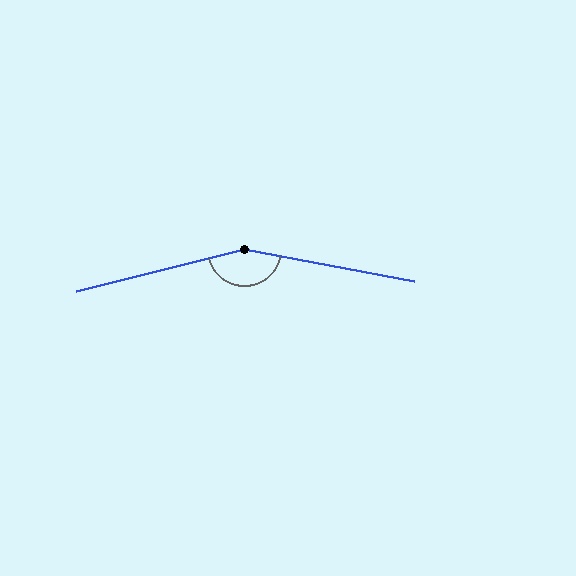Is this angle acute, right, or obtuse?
It is obtuse.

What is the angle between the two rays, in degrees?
Approximately 156 degrees.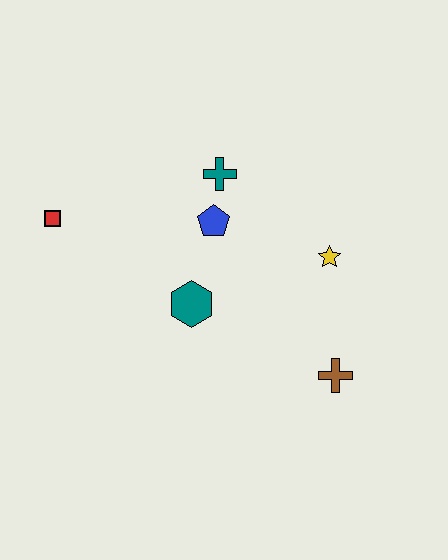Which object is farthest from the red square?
The brown cross is farthest from the red square.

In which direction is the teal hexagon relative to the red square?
The teal hexagon is to the right of the red square.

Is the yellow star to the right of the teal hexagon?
Yes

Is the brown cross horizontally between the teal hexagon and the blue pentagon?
No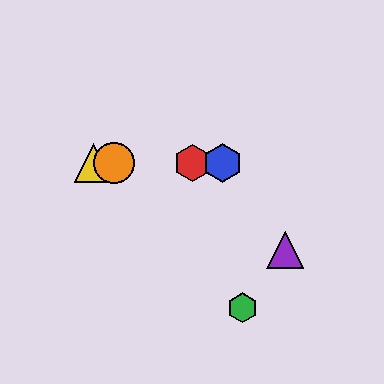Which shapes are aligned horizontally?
The red hexagon, the blue hexagon, the yellow triangle, the orange circle are aligned horizontally.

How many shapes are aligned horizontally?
4 shapes (the red hexagon, the blue hexagon, the yellow triangle, the orange circle) are aligned horizontally.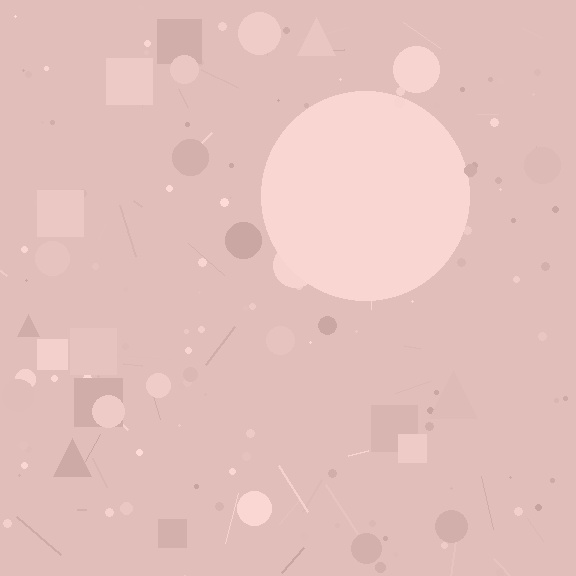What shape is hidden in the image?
A circle is hidden in the image.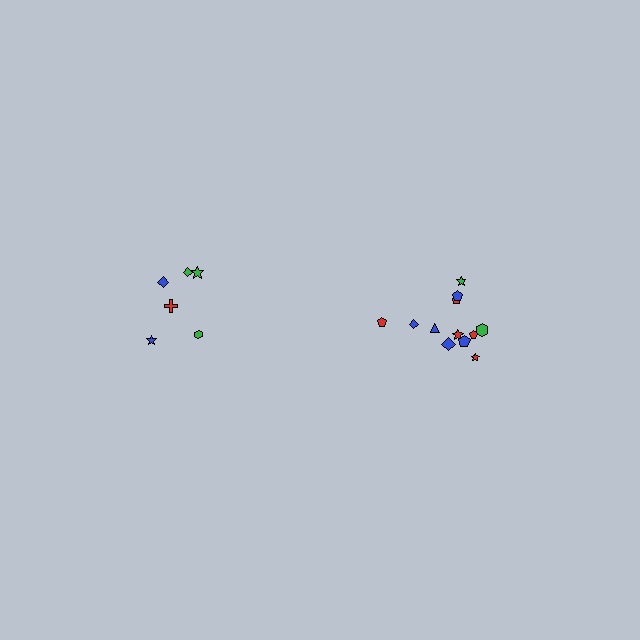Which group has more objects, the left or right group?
The right group.